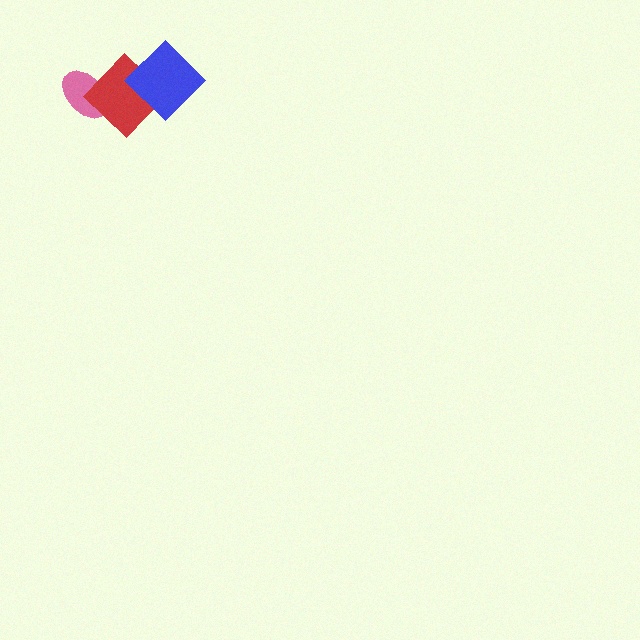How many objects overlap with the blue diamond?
1 object overlaps with the blue diamond.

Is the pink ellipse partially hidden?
Yes, it is partially covered by another shape.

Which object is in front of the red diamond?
The blue diamond is in front of the red diamond.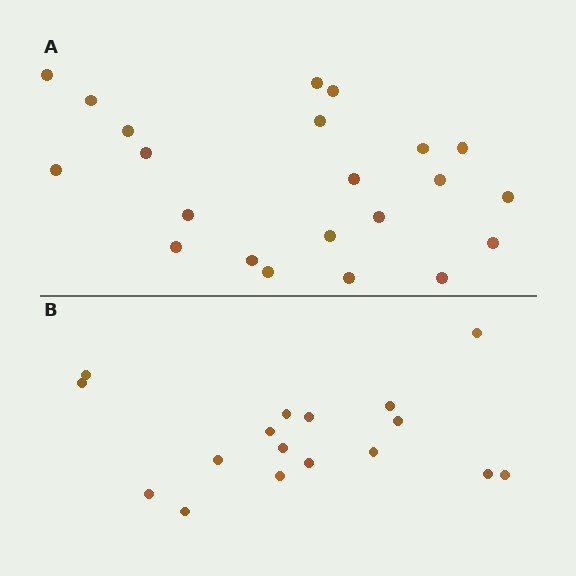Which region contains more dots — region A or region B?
Region A (the top region) has more dots.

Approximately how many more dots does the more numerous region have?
Region A has about 5 more dots than region B.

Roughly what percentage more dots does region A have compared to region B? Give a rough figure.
About 30% more.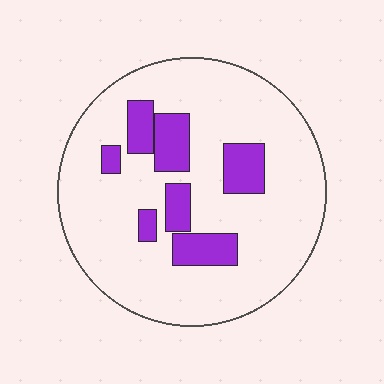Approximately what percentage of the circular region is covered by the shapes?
Approximately 20%.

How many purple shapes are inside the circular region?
7.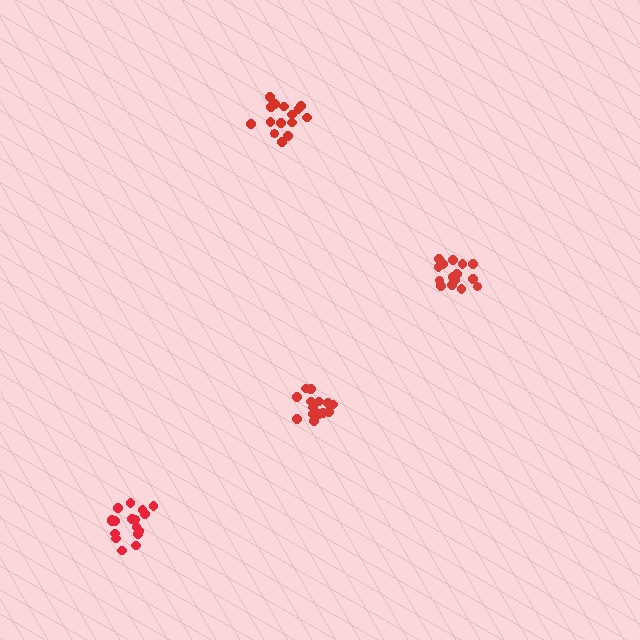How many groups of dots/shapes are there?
There are 4 groups.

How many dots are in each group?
Group 1: 16 dots, Group 2: 15 dots, Group 3: 17 dots, Group 4: 14 dots (62 total).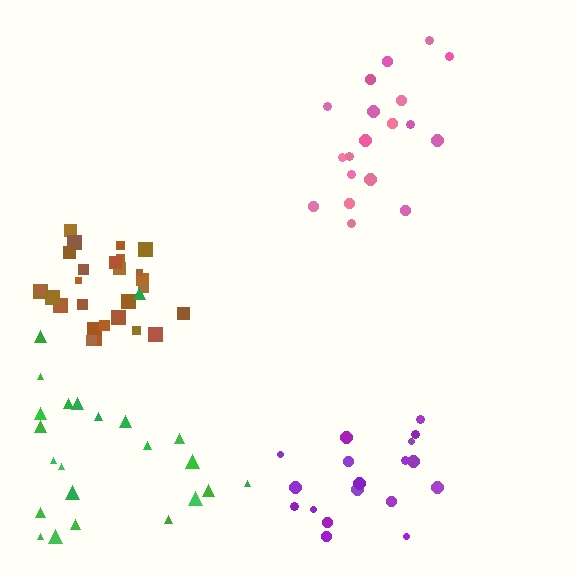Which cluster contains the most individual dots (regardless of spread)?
Brown (27).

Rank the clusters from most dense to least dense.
brown, purple, pink, green.